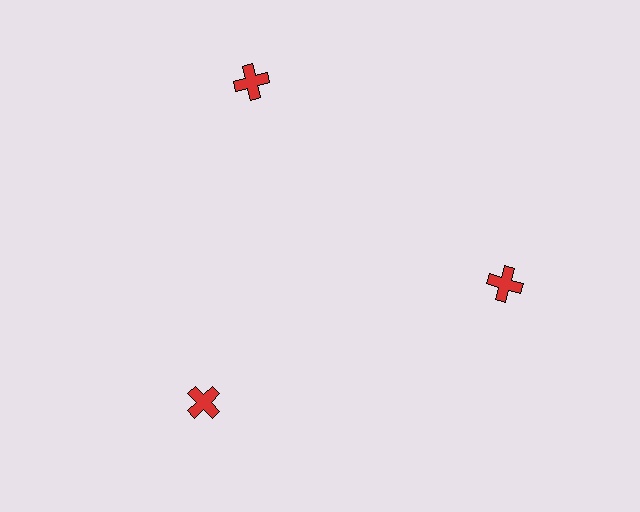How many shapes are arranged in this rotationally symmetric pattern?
There are 3 shapes, arranged in 3 groups of 1.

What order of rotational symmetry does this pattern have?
This pattern has 3-fold rotational symmetry.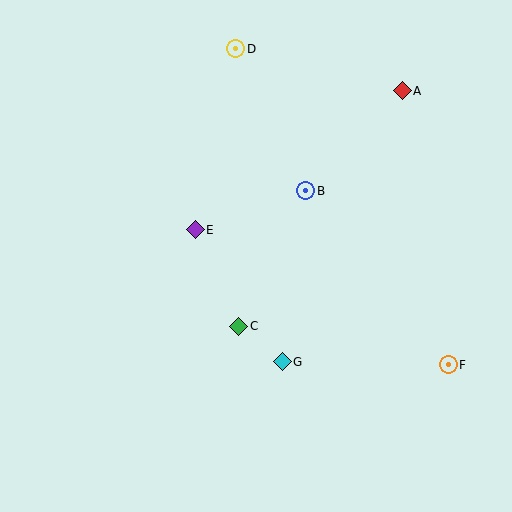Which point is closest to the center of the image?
Point E at (195, 230) is closest to the center.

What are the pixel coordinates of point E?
Point E is at (195, 230).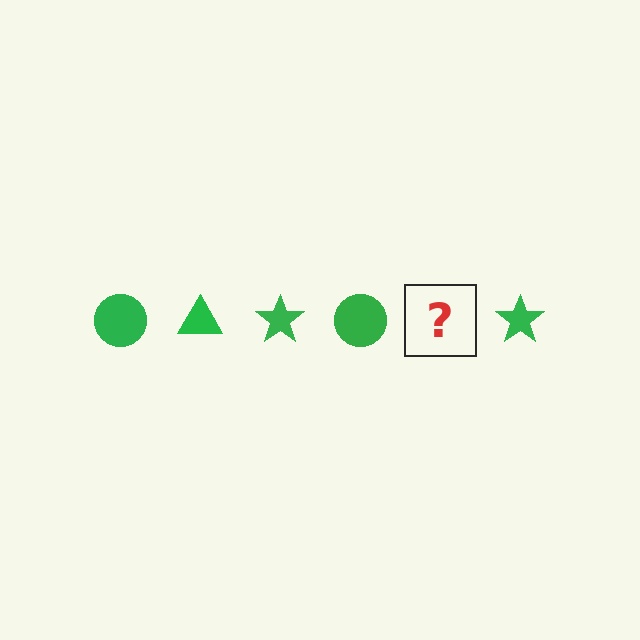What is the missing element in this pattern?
The missing element is a green triangle.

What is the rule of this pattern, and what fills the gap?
The rule is that the pattern cycles through circle, triangle, star shapes in green. The gap should be filled with a green triangle.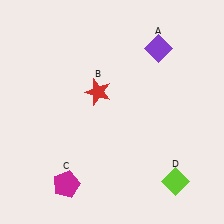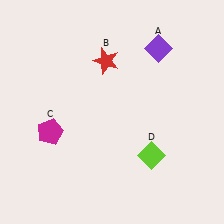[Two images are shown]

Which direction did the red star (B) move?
The red star (B) moved up.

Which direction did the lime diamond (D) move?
The lime diamond (D) moved up.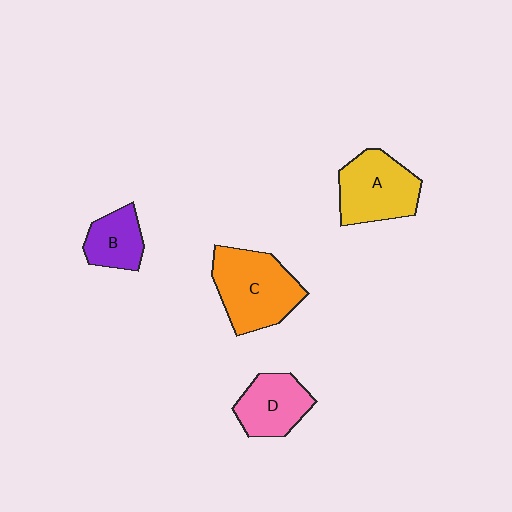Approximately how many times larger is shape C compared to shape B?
Approximately 1.9 times.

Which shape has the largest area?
Shape C (orange).